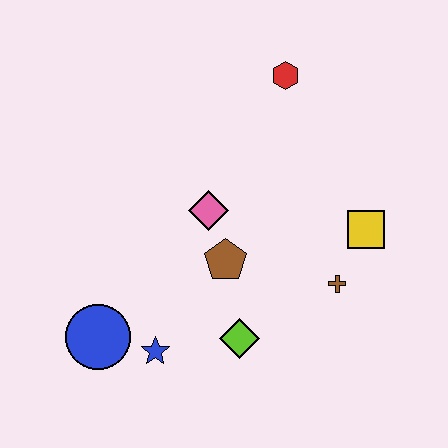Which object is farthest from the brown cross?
The blue circle is farthest from the brown cross.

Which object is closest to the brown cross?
The yellow square is closest to the brown cross.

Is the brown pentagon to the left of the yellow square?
Yes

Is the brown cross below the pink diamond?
Yes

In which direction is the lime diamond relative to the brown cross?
The lime diamond is to the left of the brown cross.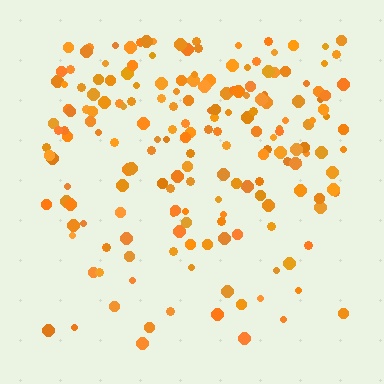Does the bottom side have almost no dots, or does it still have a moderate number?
Still a moderate number, just noticeably fewer than the top.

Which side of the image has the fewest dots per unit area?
The bottom.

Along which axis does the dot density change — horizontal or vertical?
Vertical.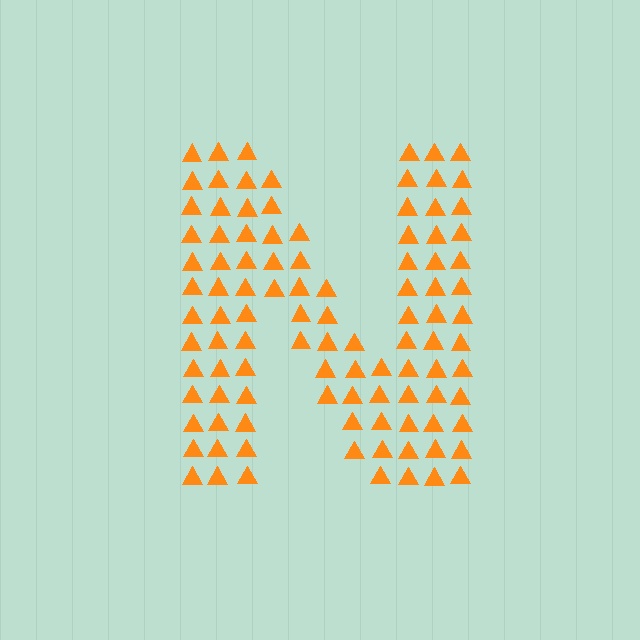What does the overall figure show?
The overall figure shows the letter N.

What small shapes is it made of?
It is made of small triangles.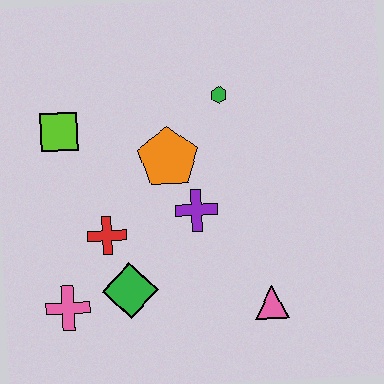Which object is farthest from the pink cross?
The green hexagon is farthest from the pink cross.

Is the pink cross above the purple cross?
No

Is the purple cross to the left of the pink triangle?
Yes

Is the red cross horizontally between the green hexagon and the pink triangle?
No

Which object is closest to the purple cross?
The orange pentagon is closest to the purple cross.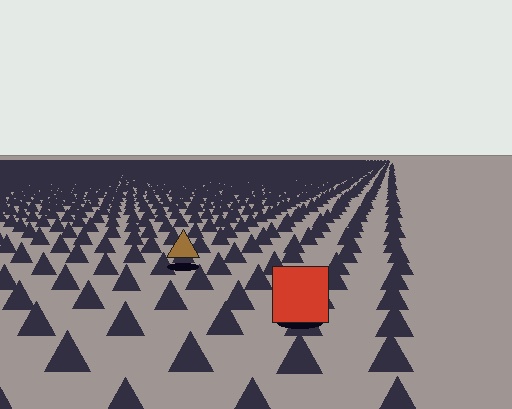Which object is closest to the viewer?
The red square is closest. The texture marks near it are larger and more spread out.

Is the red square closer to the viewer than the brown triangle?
Yes. The red square is closer — you can tell from the texture gradient: the ground texture is coarser near it.